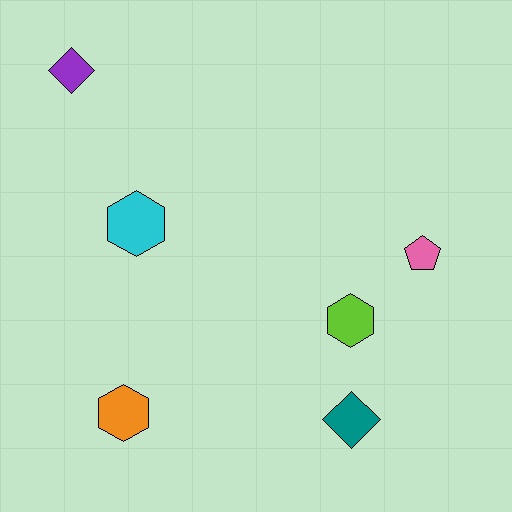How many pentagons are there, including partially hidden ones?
There is 1 pentagon.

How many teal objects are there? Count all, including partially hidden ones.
There is 1 teal object.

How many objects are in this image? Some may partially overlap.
There are 6 objects.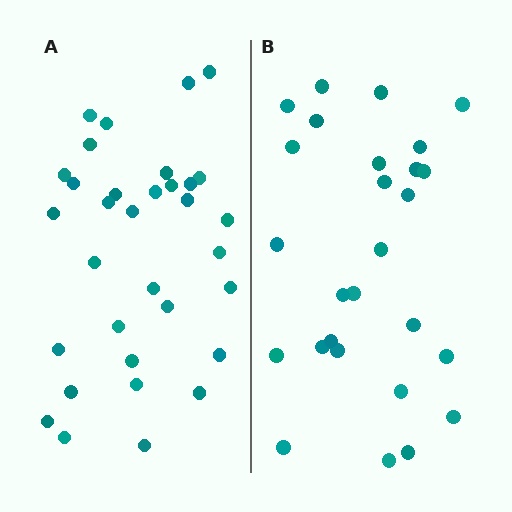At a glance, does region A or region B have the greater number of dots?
Region A (the left region) has more dots.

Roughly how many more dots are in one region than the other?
Region A has about 6 more dots than region B.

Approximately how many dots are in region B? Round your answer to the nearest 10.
About 30 dots. (The exact count is 27, which rounds to 30.)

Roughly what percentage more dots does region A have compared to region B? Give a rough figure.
About 20% more.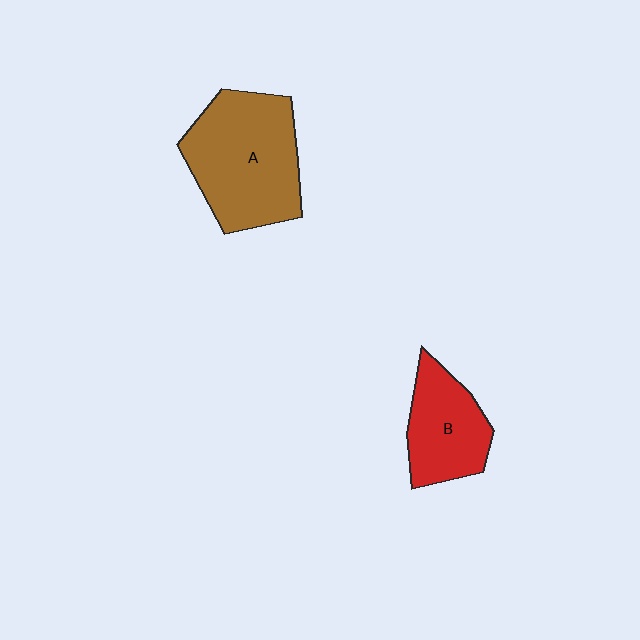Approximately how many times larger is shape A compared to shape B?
Approximately 1.6 times.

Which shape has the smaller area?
Shape B (red).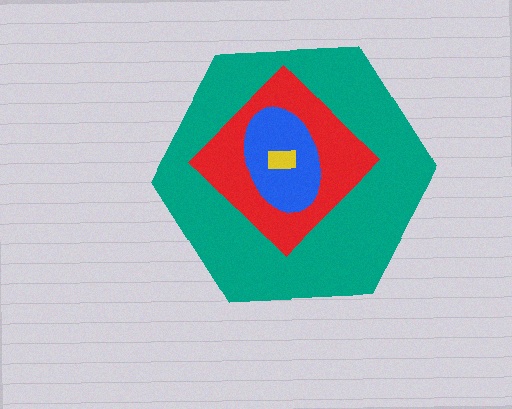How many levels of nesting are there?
4.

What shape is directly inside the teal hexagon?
The red diamond.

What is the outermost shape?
The teal hexagon.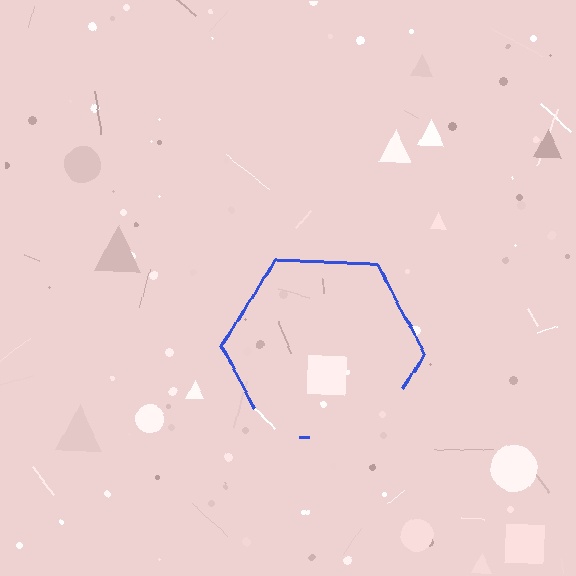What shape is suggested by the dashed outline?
The dashed outline suggests a hexagon.